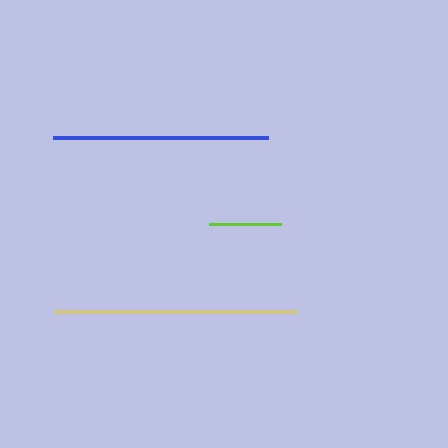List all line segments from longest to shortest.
From longest to shortest: yellow, blue, lime.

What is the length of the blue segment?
The blue segment is approximately 215 pixels long.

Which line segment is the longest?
The yellow line is the longest at approximately 243 pixels.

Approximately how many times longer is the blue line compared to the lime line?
The blue line is approximately 3.0 times the length of the lime line.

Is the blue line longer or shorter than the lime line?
The blue line is longer than the lime line.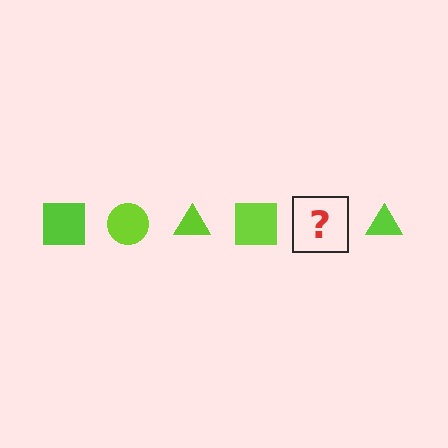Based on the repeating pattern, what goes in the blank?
The blank should be a lime circle.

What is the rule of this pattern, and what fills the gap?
The rule is that the pattern cycles through square, circle, triangle shapes in lime. The gap should be filled with a lime circle.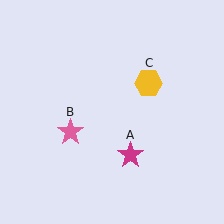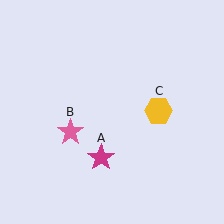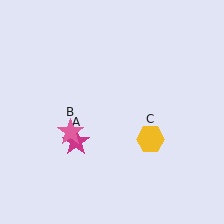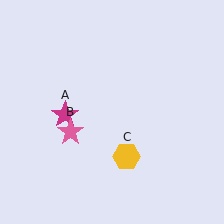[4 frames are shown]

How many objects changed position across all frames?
2 objects changed position: magenta star (object A), yellow hexagon (object C).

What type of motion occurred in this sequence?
The magenta star (object A), yellow hexagon (object C) rotated clockwise around the center of the scene.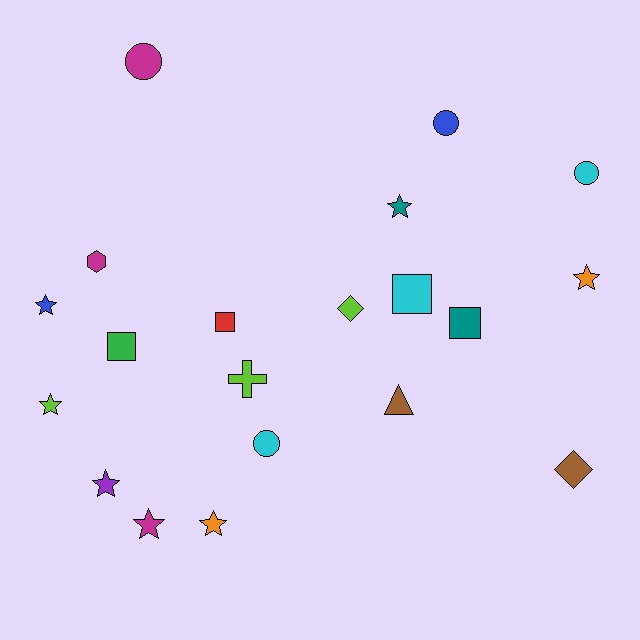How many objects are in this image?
There are 20 objects.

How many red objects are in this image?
There is 1 red object.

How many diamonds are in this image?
There are 2 diamonds.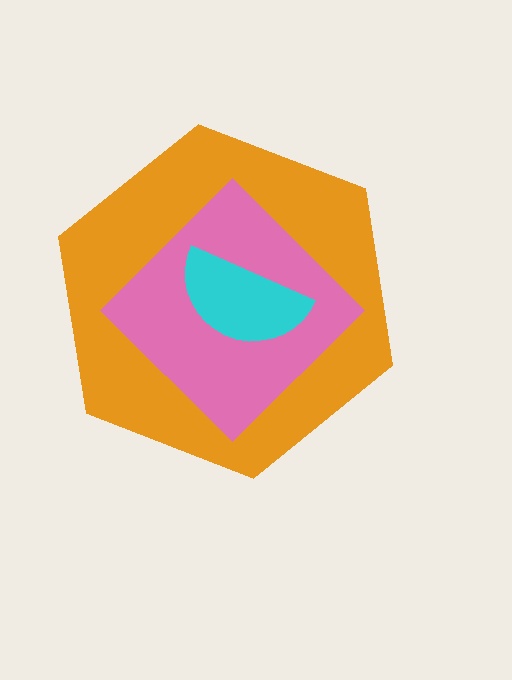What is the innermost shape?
The cyan semicircle.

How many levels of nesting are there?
3.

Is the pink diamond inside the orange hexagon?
Yes.